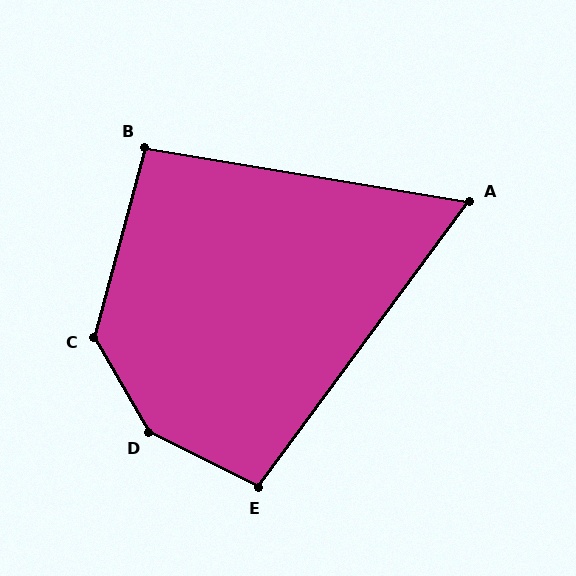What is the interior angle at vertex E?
Approximately 100 degrees (obtuse).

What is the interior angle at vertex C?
Approximately 135 degrees (obtuse).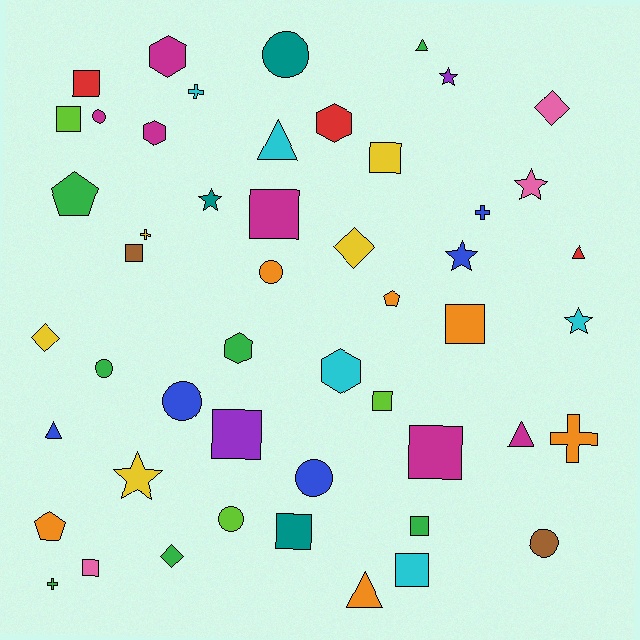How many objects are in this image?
There are 50 objects.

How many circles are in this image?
There are 8 circles.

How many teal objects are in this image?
There are 3 teal objects.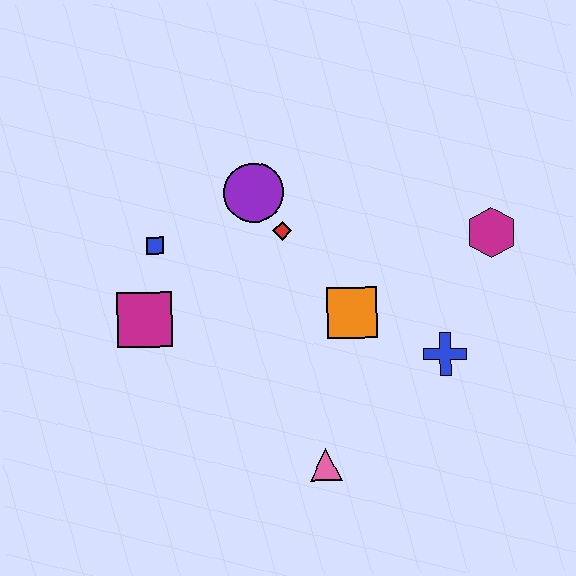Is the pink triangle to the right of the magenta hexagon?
No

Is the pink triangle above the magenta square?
No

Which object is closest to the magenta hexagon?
The blue cross is closest to the magenta hexagon.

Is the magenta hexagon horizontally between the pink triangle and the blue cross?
No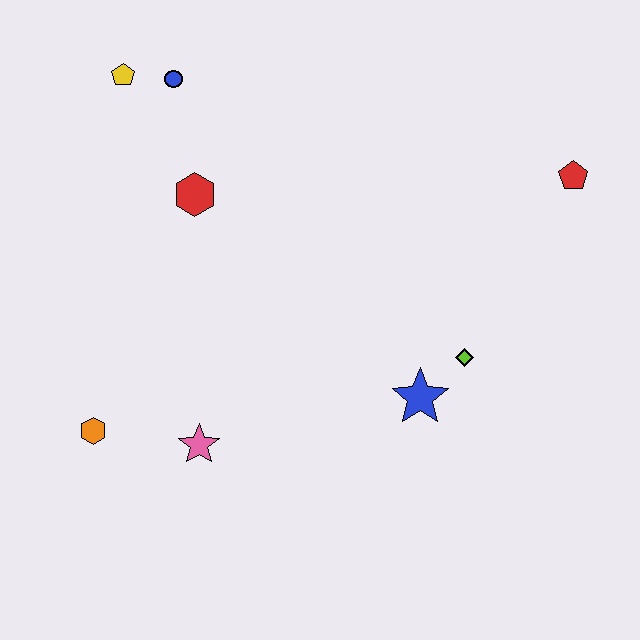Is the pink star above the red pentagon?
No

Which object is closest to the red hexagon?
The blue circle is closest to the red hexagon.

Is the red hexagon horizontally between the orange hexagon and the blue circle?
No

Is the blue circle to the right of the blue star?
No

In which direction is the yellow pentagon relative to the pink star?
The yellow pentagon is above the pink star.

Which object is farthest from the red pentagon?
The orange hexagon is farthest from the red pentagon.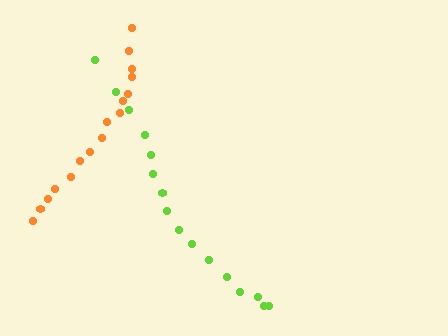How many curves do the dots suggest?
There are 2 distinct paths.